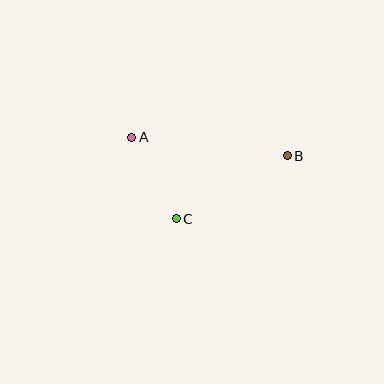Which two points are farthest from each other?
Points A and B are farthest from each other.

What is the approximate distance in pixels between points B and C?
The distance between B and C is approximately 127 pixels.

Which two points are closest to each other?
Points A and C are closest to each other.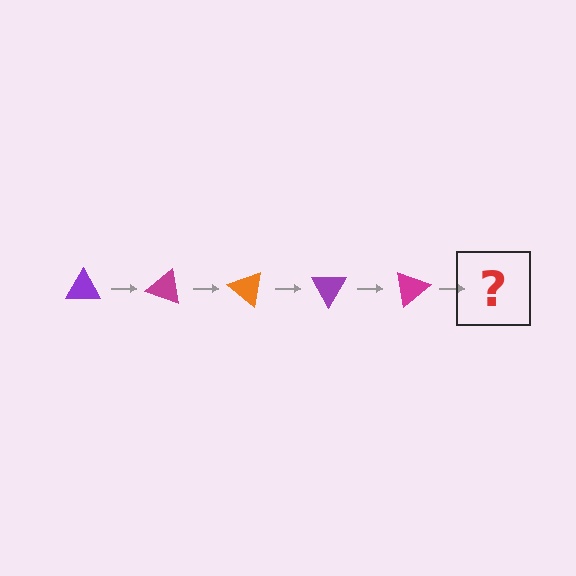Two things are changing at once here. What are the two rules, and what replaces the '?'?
The two rules are that it rotates 20 degrees each step and the color cycles through purple, magenta, and orange. The '?' should be an orange triangle, rotated 100 degrees from the start.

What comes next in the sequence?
The next element should be an orange triangle, rotated 100 degrees from the start.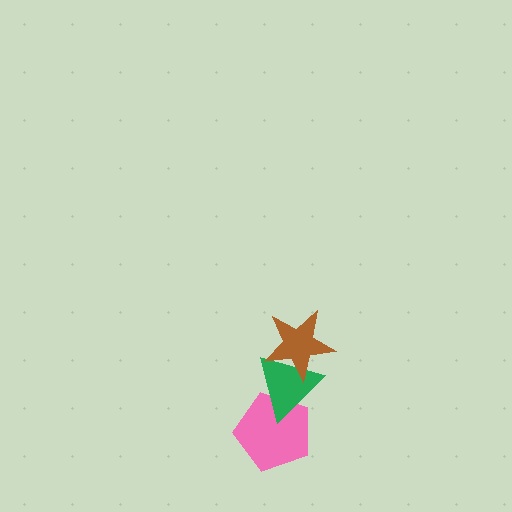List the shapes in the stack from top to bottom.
From top to bottom: the brown star, the green triangle, the pink pentagon.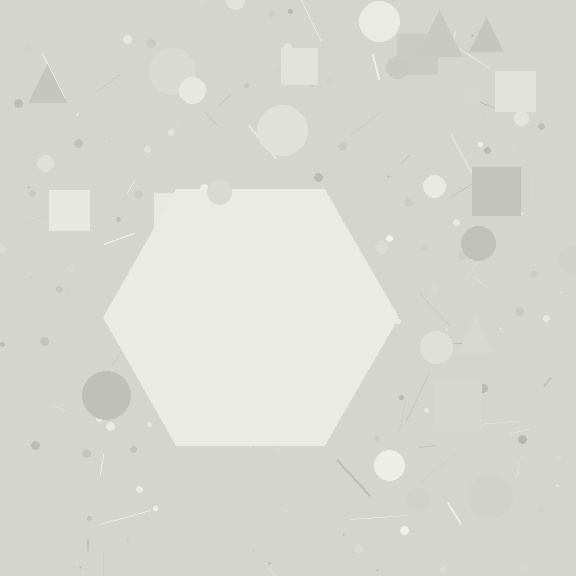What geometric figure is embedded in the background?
A hexagon is embedded in the background.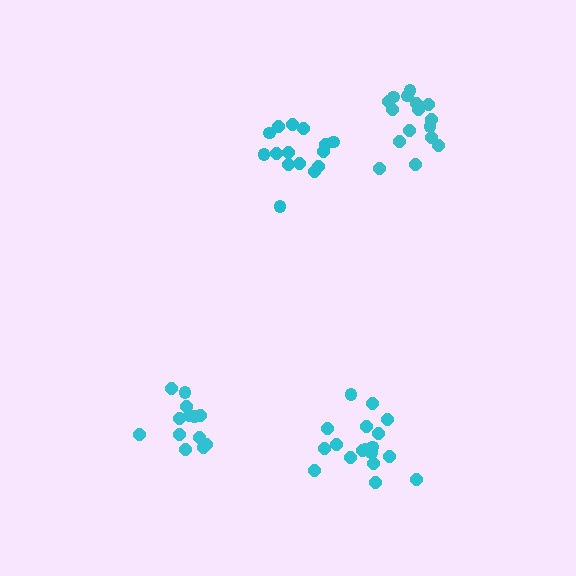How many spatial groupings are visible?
There are 4 spatial groupings.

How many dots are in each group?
Group 1: 18 dots, Group 2: 13 dots, Group 3: 16 dots, Group 4: 15 dots (62 total).